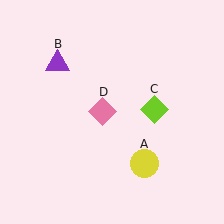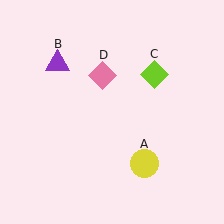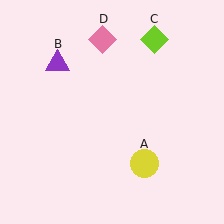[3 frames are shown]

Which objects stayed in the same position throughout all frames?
Yellow circle (object A) and purple triangle (object B) remained stationary.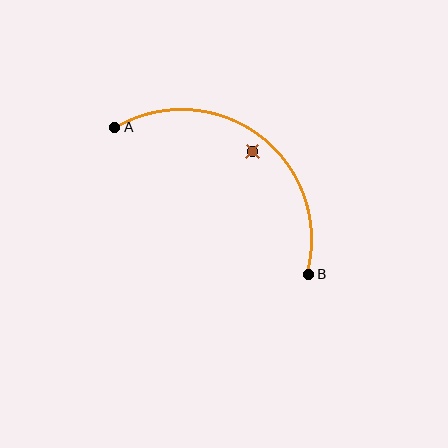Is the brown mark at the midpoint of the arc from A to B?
No — the brown mark does not lie on the arc at all. It sits slightly inside the curve.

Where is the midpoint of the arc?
The arc midpoint is the point on the curve farthest from the straight line joining A and B. It sits above and to the right of that line.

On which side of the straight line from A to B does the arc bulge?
The arc bulges above and to the right of the straight line connecting A and B.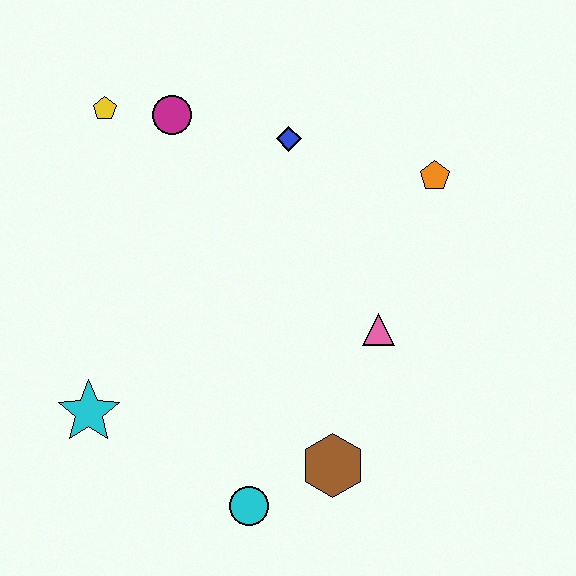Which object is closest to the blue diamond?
The magenta circle is closest to the blue diamond.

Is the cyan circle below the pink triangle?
Yes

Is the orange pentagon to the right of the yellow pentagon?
Yes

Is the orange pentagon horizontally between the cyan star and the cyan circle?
No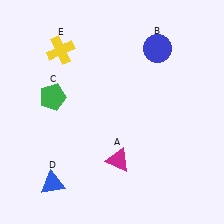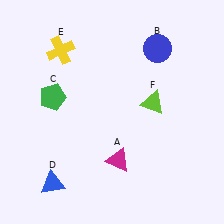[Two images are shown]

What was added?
A lime triangle (F) was added in Image 2.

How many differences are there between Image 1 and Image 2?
There is 1 difference between the two images.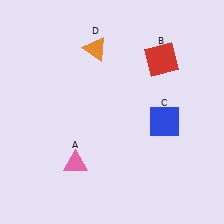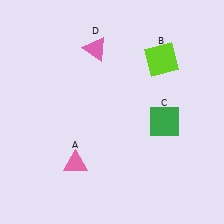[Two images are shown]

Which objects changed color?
B changed from red to lime. C changed from blue to green. D changed from orange to pink.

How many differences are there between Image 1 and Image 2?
There are 3 differences between the two images.